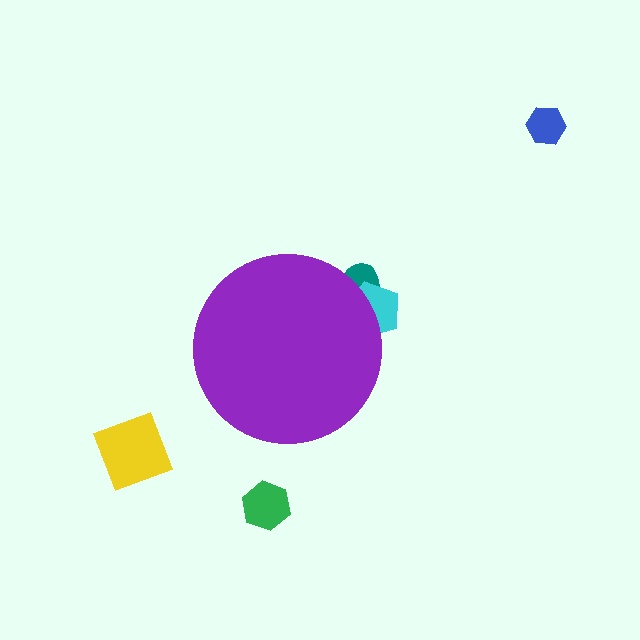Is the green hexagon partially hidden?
No, the green hexagon is fully visible.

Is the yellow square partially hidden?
No, the yellow square is fully visible.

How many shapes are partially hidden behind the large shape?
2 shapes are partially hidden.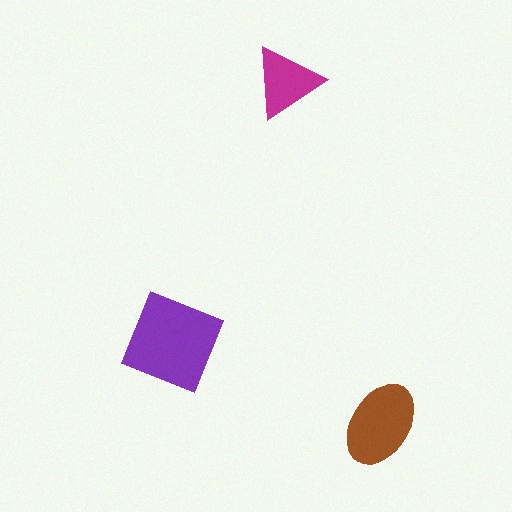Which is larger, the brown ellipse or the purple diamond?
The purple diamond.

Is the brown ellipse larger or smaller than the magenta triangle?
Larger.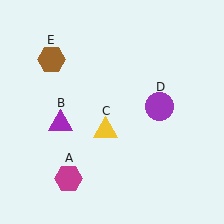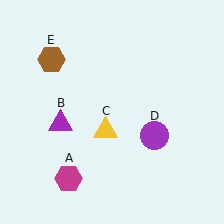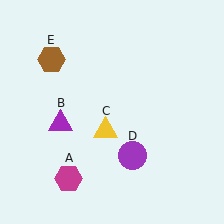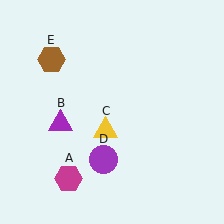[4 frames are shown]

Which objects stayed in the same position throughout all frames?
Magenta hexagon (object A) and purple triangle (object B) and yellow triangle (object C) and brown hexagon (object E) remained stationary.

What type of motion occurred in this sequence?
The purple circle (object D) rotated clockwise around the center of the scene.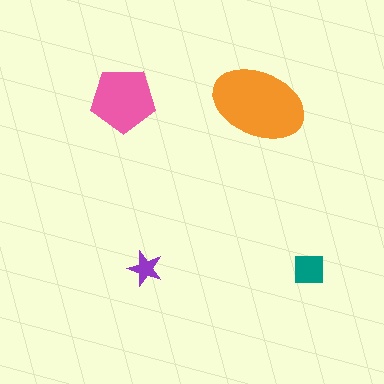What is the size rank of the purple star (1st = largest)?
4th.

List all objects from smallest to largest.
The purple star, the teal square, the pink pentagon, the orange ellipse.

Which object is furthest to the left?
The pink pentagon is leftmost.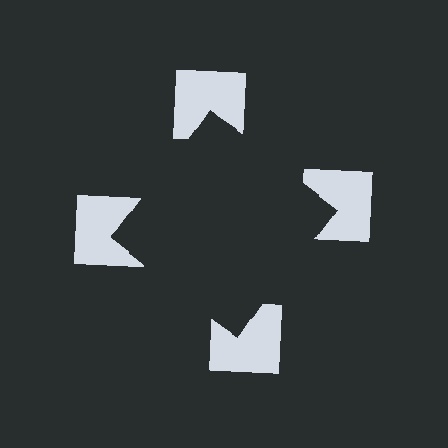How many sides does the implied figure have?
4 sides.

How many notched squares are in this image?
There are 4 — one at each vertex of the illusory square.